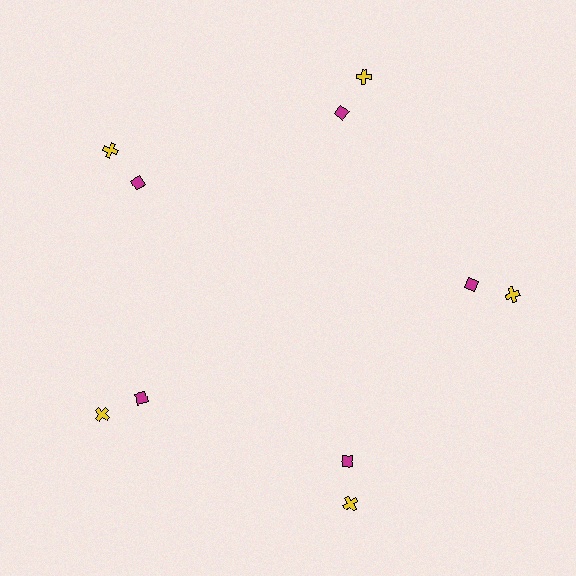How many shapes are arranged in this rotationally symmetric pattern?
There are 10 shapes, arranged in 5 groups of 2.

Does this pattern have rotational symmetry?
Yes, this pattern has 5-fold rotational symmetry. It looks the same after rotating 72 degrees around the center.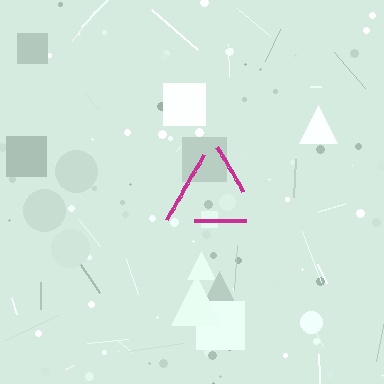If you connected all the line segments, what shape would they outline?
They would outline a triangle.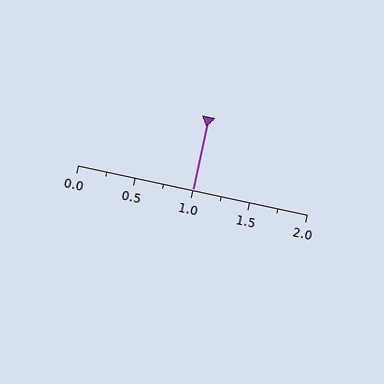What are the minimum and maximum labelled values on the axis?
The axis runs from 0.0 to 2.0.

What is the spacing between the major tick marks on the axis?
The major ticks are spaced 0.5 apart.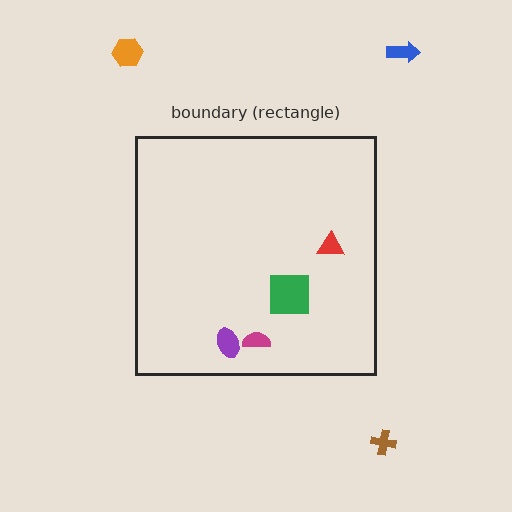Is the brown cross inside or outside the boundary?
Outside.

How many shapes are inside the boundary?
4 inside, 3 outside.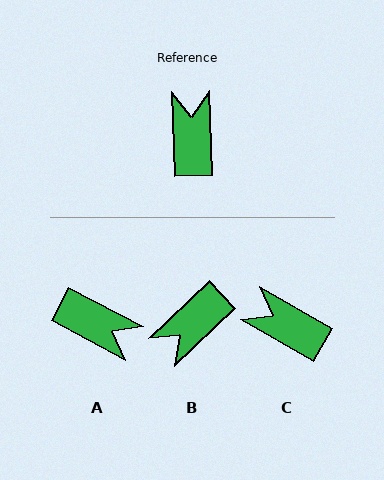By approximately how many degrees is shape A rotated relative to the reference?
Approximately 119 degrees clockwise.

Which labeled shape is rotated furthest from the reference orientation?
B, about 132 degrees away.